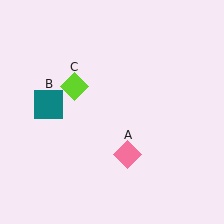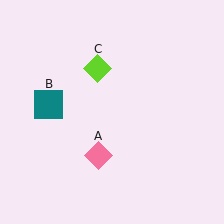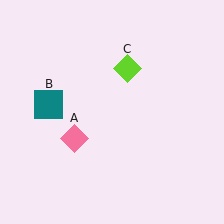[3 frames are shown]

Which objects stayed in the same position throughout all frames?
Teal square (object B) remained stationary.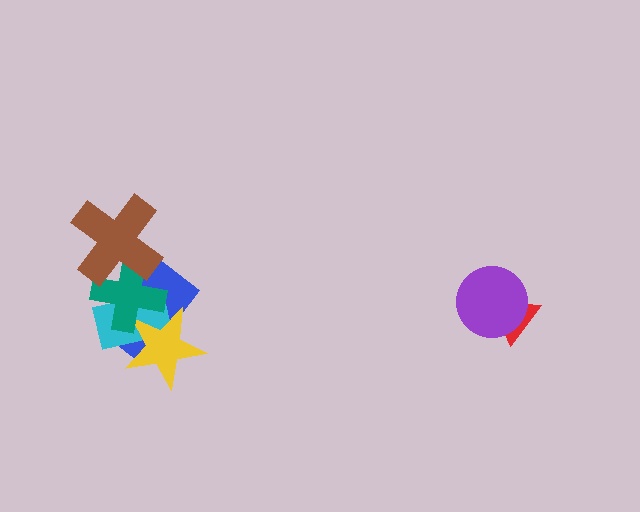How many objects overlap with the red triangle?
1 object overlaps with the red triangle.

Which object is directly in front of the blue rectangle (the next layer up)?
The cyan rectangle is directly in front of the blue rectangle.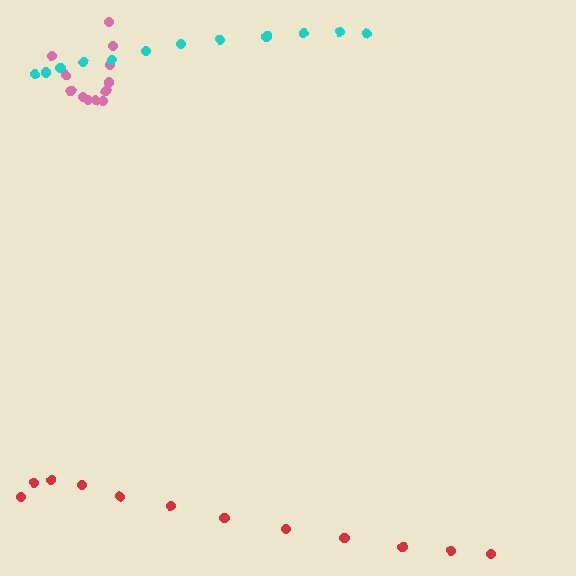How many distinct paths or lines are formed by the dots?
There are 3 distinct paths.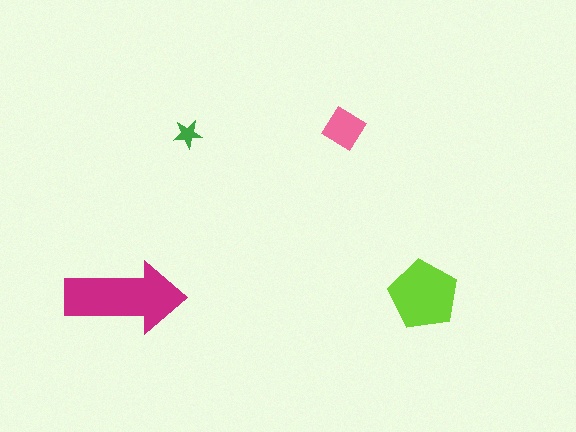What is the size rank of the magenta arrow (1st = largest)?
1st.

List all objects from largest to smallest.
The magenta arrow, the lime pentagon, the pink diamond, the green star.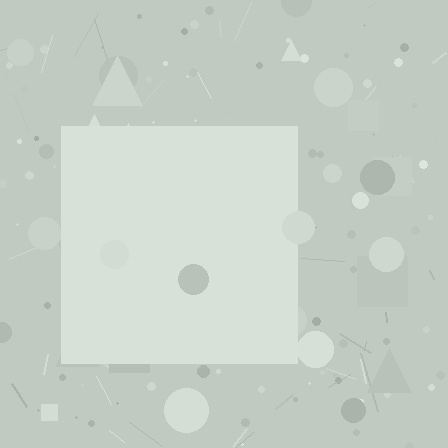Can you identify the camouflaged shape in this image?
The camouflaged shape is a square.